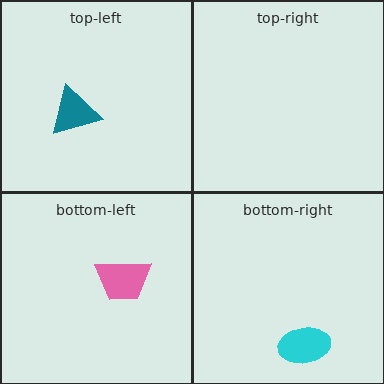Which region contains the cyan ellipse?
The bottom-right region.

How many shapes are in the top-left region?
1.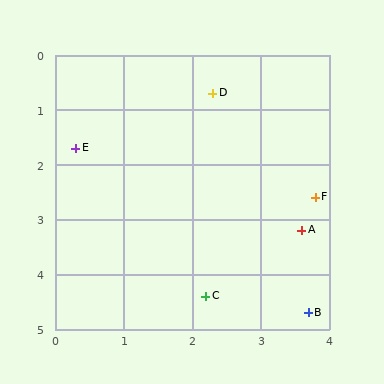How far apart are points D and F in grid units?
Points D and F are about 2.4 grid units apart.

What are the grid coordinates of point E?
Point E is at approximately (0.3, 1.7).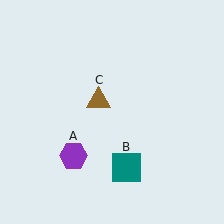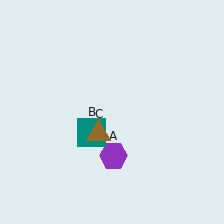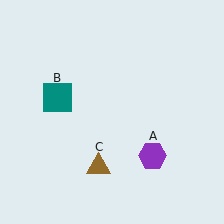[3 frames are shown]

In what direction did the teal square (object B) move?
The teal square (object B) moved up and to the left.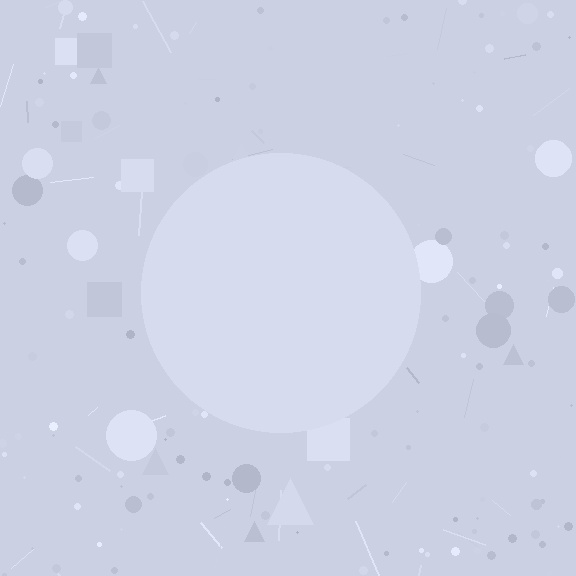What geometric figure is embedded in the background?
A circle is embedded in the background.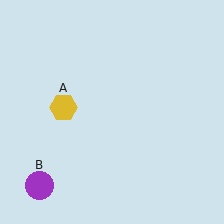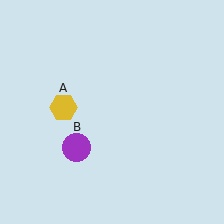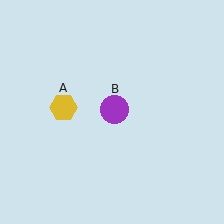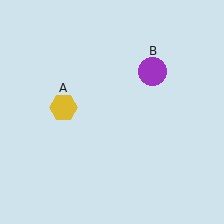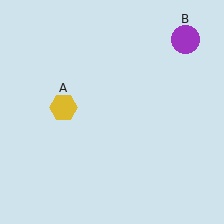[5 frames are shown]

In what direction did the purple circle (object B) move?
The purple circle (object B) moved up and to the right.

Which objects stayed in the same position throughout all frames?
Yellow hexagon (object A) remained stationary.